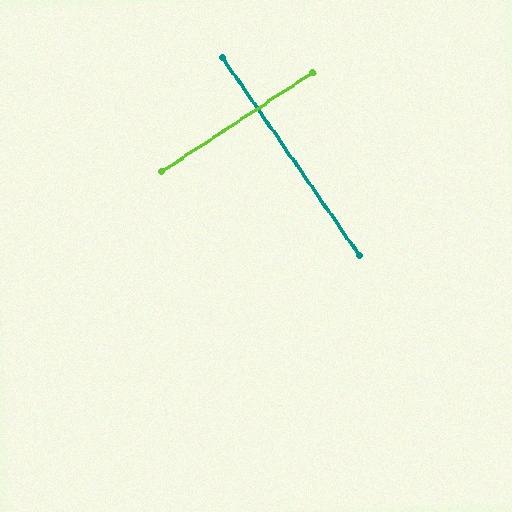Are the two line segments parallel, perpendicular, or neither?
Perpendicular — they meet at approximately 89°.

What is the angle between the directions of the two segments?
Approximately 89 degrees.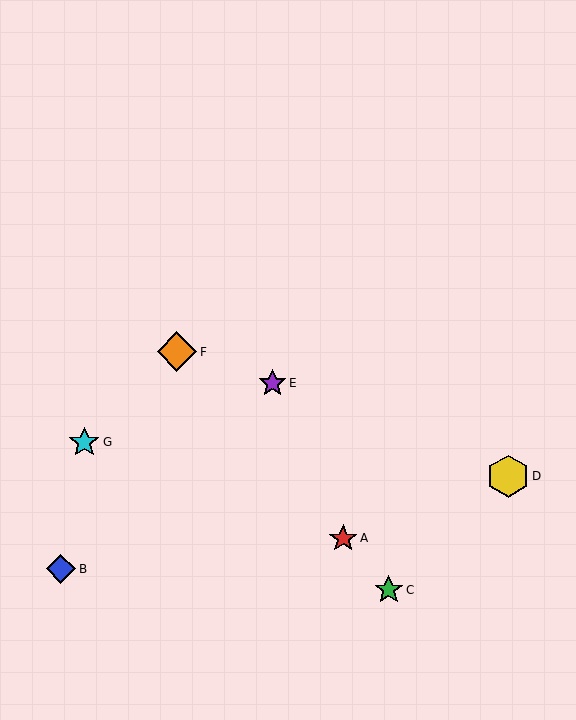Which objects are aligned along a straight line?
Objects A, C, F are aligned along a straight line.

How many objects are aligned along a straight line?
3 objects (A, C, F) are aligned along a straight line.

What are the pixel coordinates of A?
Object A is at (343, 538).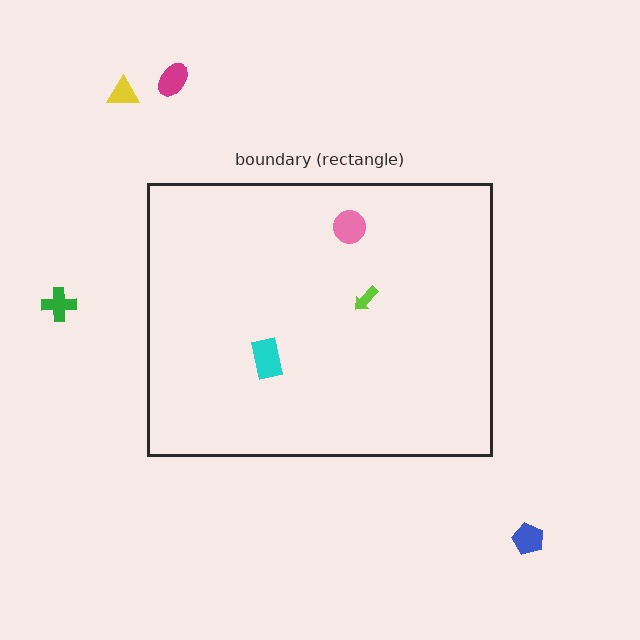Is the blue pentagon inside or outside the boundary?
Outside.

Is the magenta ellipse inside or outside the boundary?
Outside.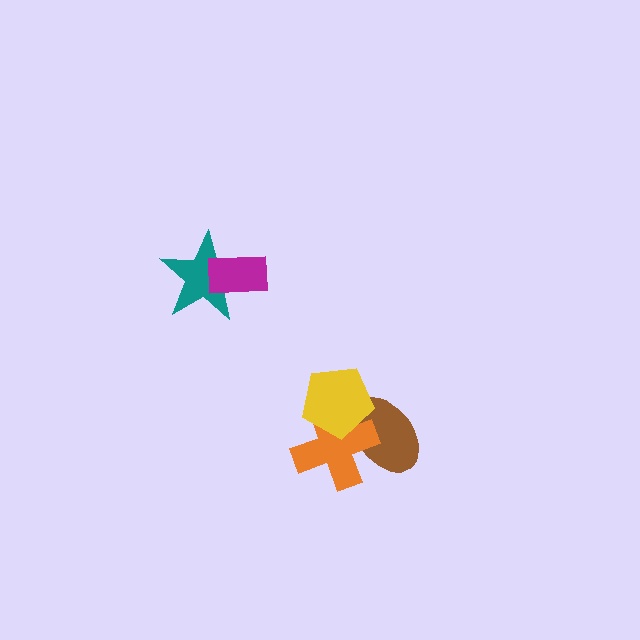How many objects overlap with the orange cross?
2 objects overlap with the orange cross.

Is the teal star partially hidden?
Yes, it is partially covered by another shape.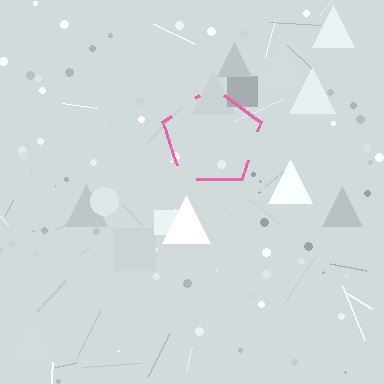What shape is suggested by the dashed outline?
The dashed outline suggests a pentagon.